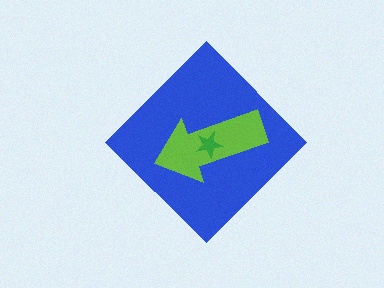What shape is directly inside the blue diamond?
The lime arrow.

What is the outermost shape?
The blue diamond.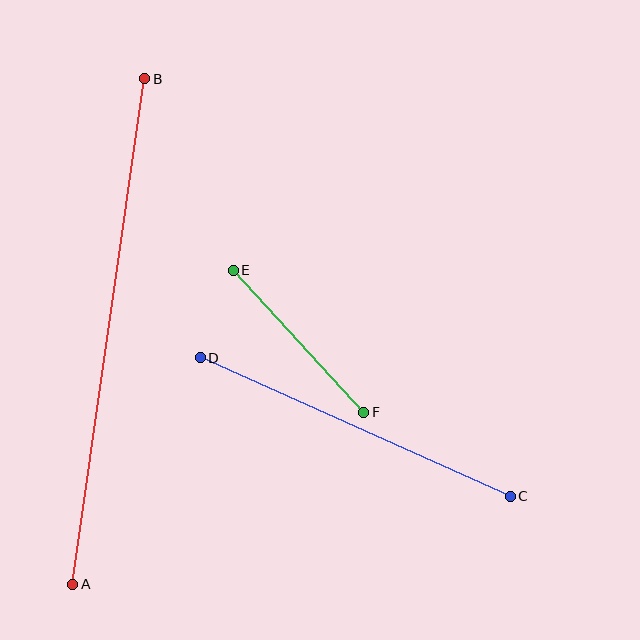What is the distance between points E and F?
The distance is approximately 193 pixels.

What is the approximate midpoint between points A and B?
The midpoint is at approximately (109, 331) pixels.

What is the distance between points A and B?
The distance is approximately 511 pixels.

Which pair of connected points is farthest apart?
Points A and B are farthest apart.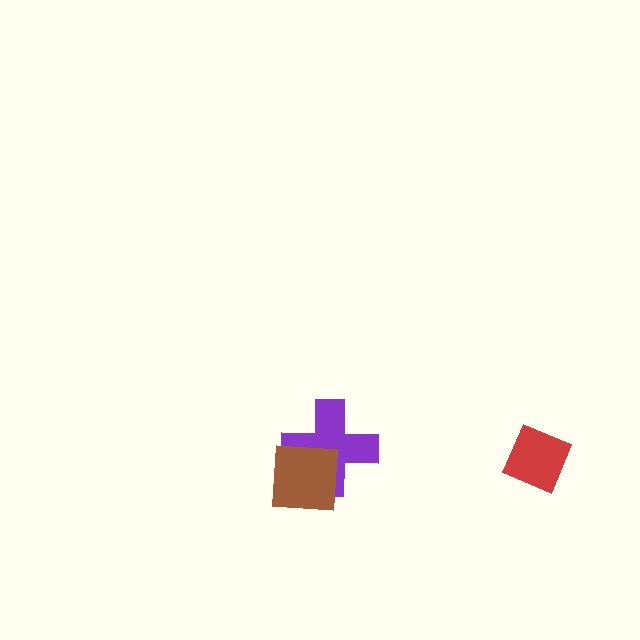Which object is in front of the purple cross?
The brown square is in front of the purple cross.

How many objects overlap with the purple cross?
1 object overlaps with the purple cross.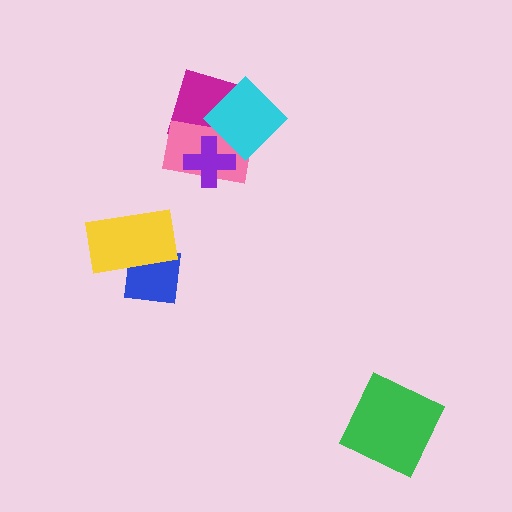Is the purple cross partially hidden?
Yes, it is partially covered by another shape.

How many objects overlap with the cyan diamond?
3 objects overlap with the cyan diamond.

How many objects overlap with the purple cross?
3 objects overlap with the purple cross.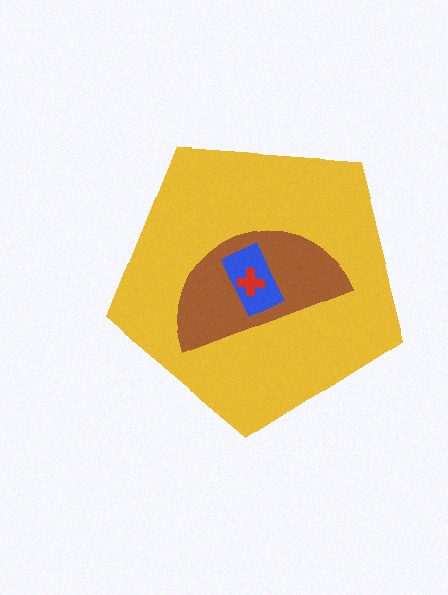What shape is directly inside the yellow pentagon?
The brown semicircle.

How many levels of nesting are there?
4.